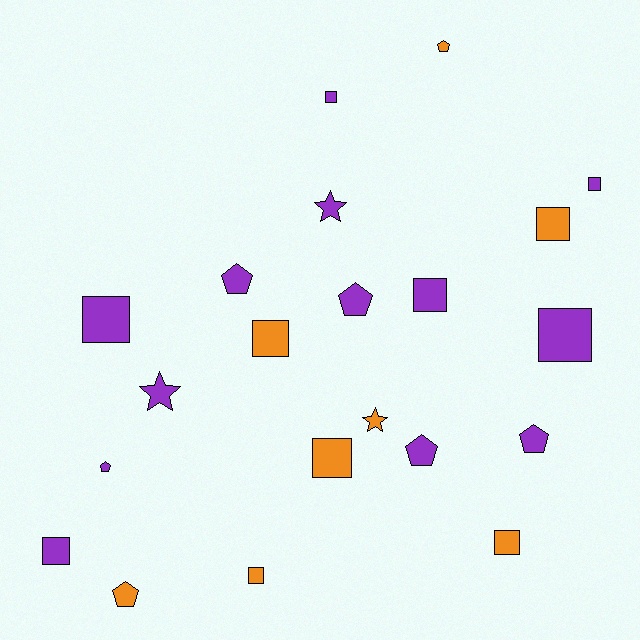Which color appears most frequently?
Purple, with 13 objects.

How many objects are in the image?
There are 21 objects.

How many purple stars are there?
There are 2 purple stars.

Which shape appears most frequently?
Square, with 11 objects.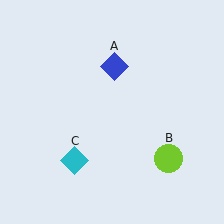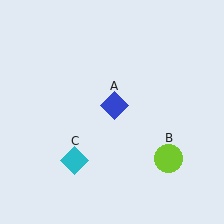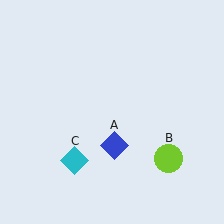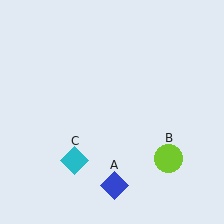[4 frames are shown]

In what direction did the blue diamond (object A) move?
The blue diamond (object A) moved down.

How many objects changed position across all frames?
1 object changed position: blue diamond (object A).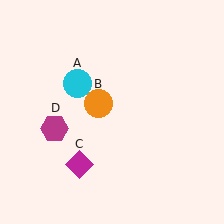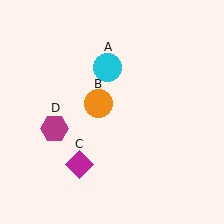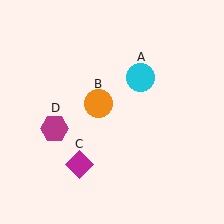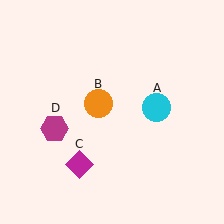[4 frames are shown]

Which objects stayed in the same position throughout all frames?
Orange circle (object B) and magenta diamond (object C) and magenta hexagon (object D) remained stationary.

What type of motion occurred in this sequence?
The cyan circle (object A) rotated clockwise around the center of the scene.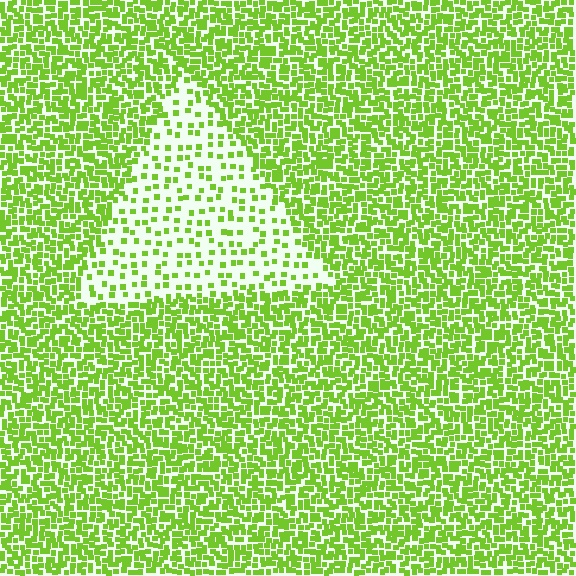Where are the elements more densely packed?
The elements are more densely packed outside the triangle boundary.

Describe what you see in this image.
The image contains small lime elements arranged at two different densities. A triangle-shaped region is visible where the elements are less densely packed than the surrounding area.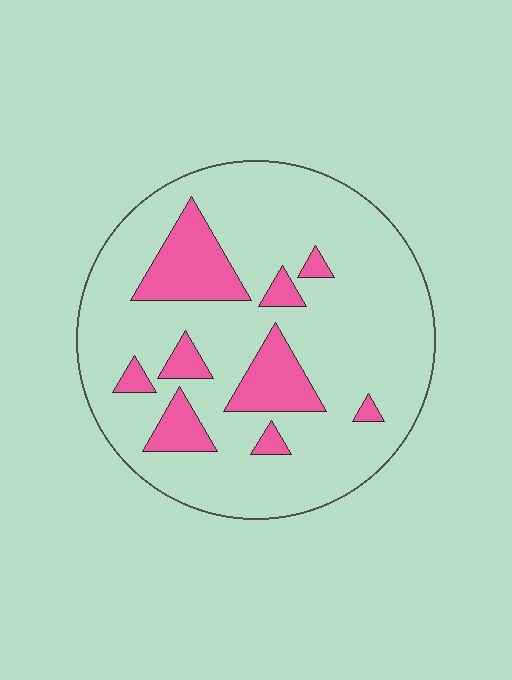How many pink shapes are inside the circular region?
9.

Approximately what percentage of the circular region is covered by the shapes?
Approximately 20%.